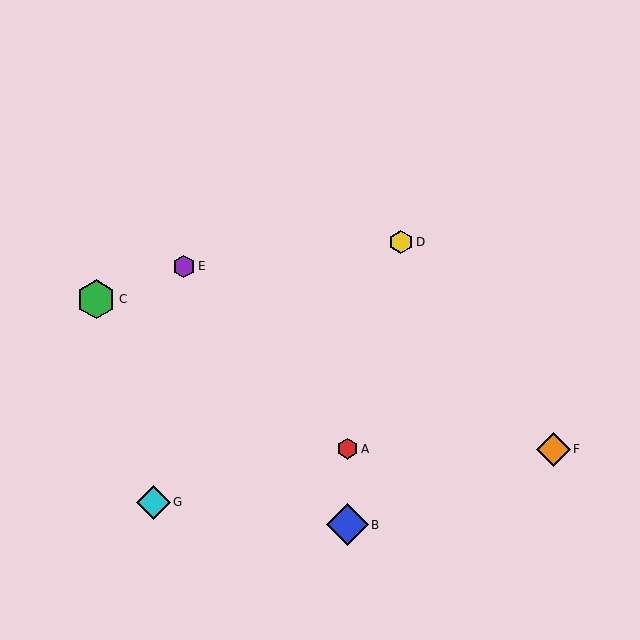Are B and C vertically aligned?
No, B is at x≈347 and C is at x≈96.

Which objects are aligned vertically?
Objects A, B are aligned vertically.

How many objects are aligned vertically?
2 objects (A, B) are aligned vertically.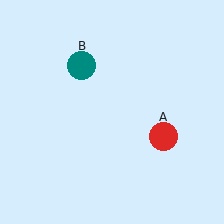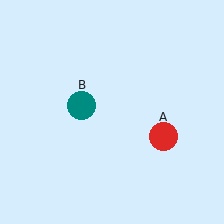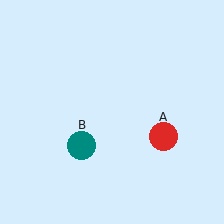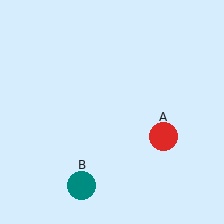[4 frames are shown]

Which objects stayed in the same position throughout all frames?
Red circle (object A) remained stationary.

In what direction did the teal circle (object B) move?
The teal circle (object B) moved down.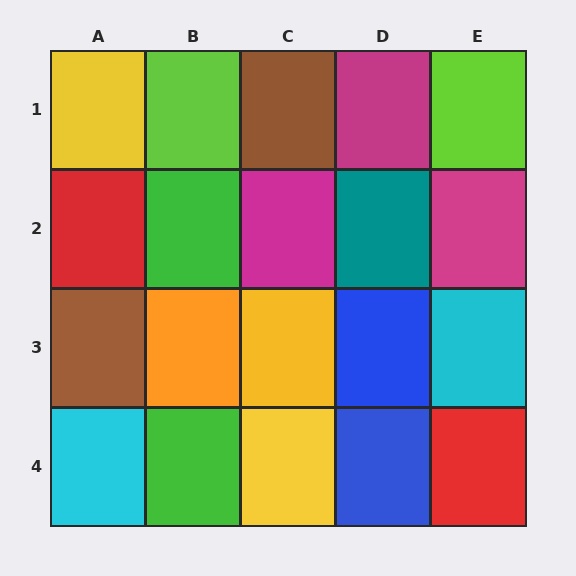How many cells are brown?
2 cells are brown.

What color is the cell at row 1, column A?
Yellow.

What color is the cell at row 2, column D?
Teal.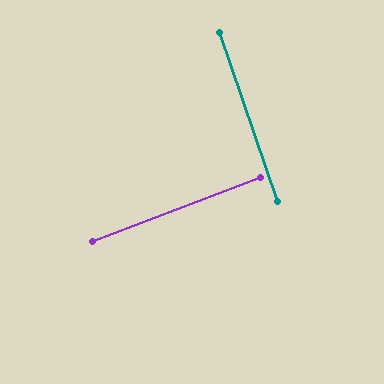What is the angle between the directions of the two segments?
Approximately 88 degrees.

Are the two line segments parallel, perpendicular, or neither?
Perpendicular — they meet at approximately 88°.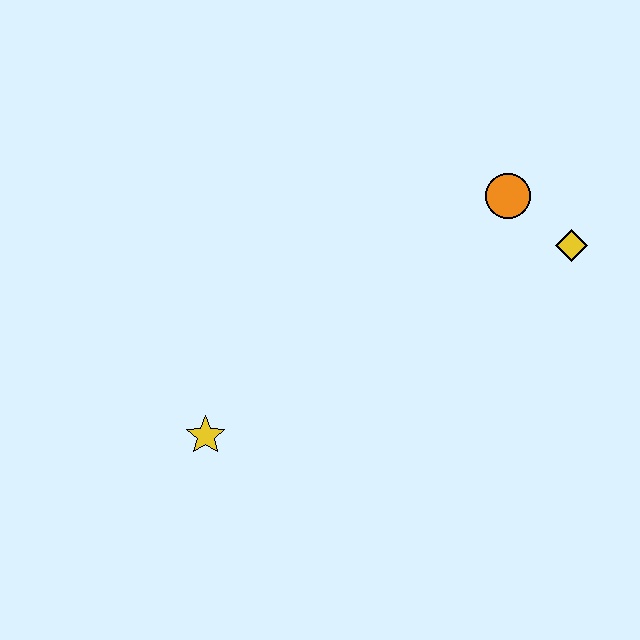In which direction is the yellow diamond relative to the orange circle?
The yellow diamond is to the right of the orange circle.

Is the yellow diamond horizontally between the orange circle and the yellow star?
No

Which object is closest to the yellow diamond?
The orange circle is closest to the yellow diamond.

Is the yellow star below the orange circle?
Yes